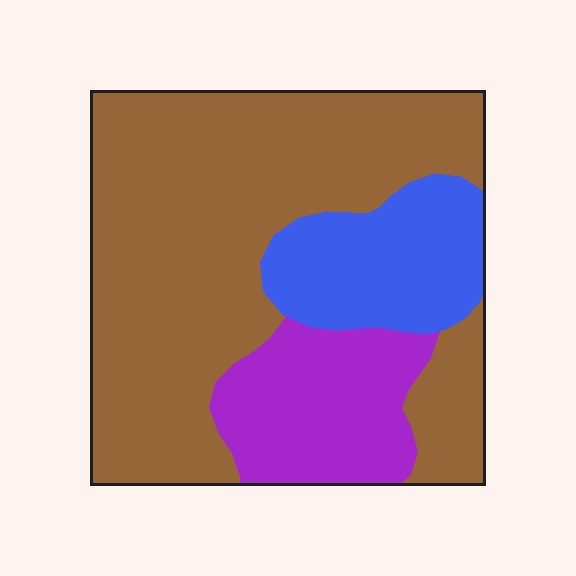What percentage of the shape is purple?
Purple takes up about one fifth (1/5) of the shape.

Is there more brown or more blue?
Brown.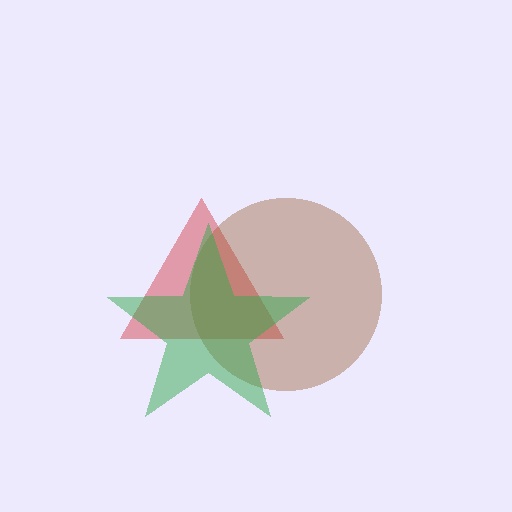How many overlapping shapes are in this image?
There are 3 overlapping shapes in the image.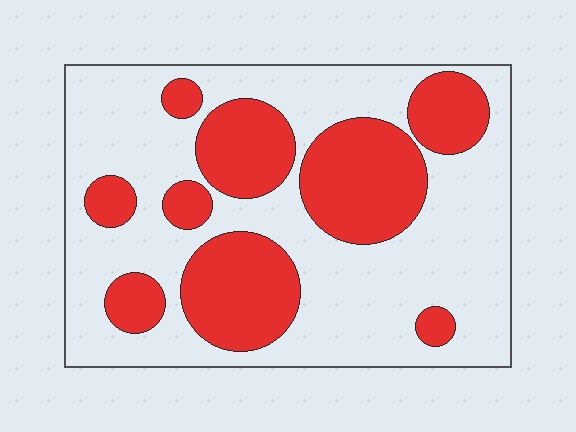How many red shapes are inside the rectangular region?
9.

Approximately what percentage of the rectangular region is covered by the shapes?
Approximately 35%.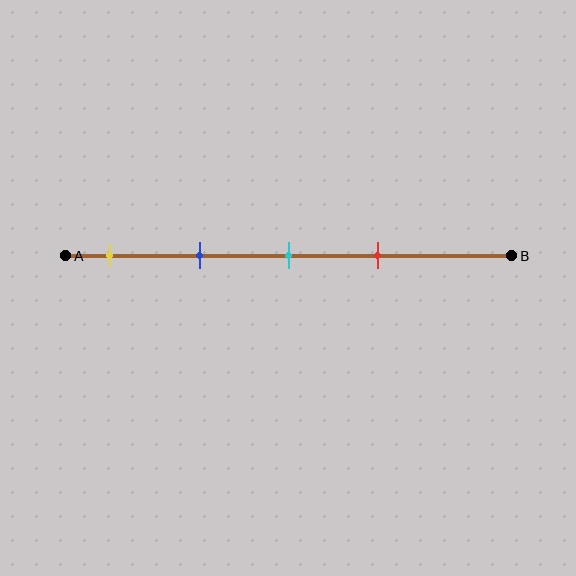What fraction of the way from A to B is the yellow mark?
The yellow mark is approximately 10% (0.1) of the way from A to B.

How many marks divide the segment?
There are 4 marks dividing the segment.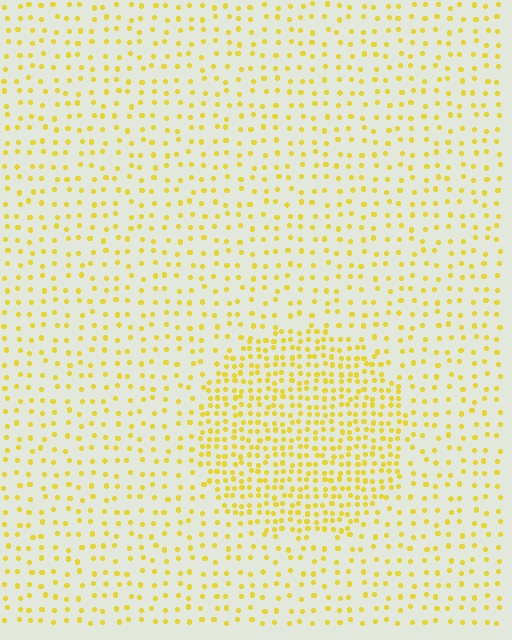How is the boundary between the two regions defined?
The boundary is defined by a change in element density (approximately 2.2x ratio). All elements are the same color, size, and shape.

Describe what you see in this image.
The image contains small yellow elements arranged at two different densities. A circle-shaped region is visible where the elements are more densely packed than the surrounding area.